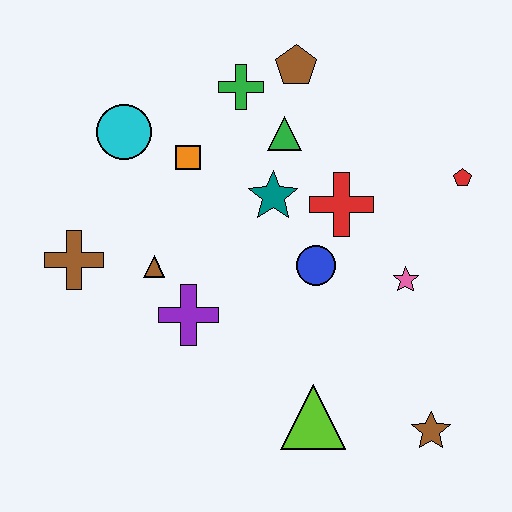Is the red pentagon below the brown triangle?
No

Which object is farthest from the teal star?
The brown star is farthest from the teal star.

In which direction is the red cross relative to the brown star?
The red cross is above the brown star.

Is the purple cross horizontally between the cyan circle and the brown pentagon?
Yes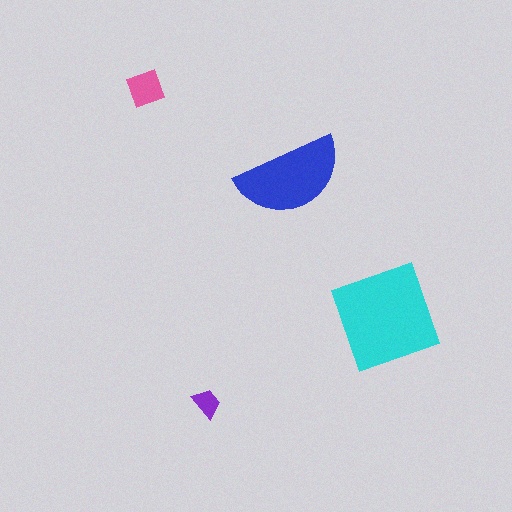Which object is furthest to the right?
The cyan square is rightmost.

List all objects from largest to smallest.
The cyan square, the blue semicircle, the pink diamond, the purple trapezoid.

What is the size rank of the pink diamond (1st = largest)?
3rd.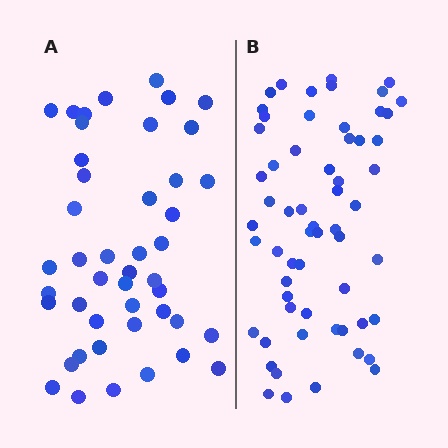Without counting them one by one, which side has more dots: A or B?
Region B (the right region) has more dots.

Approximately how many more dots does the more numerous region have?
Region B has approximately 15 more dots than region A.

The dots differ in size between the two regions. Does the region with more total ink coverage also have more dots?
No. Region A has more total ink coverage because its dots are larger, but region B actually contains more individual dots. Total area can be misleading — the number of items is what matters here.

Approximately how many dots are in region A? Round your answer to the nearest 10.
About 40 dots. (The exact count is 45, which rounds to 40.)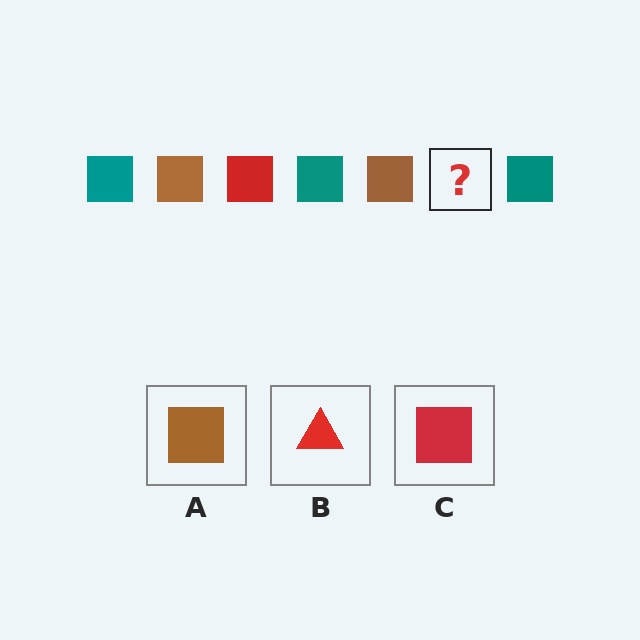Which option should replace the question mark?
Option C.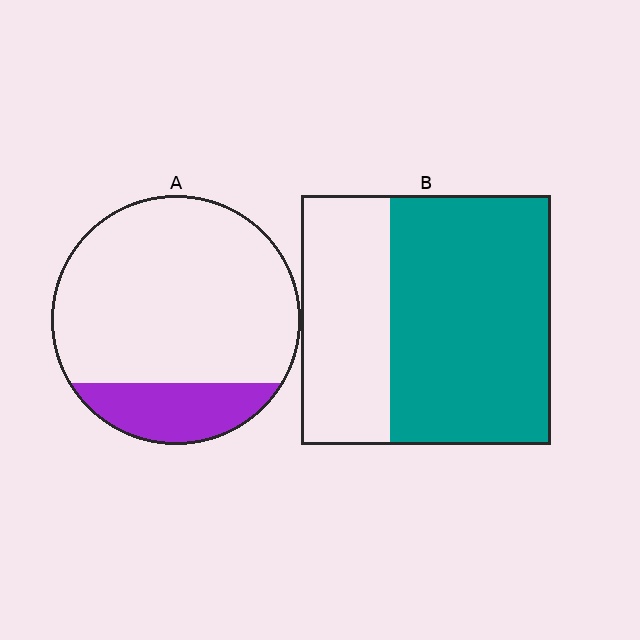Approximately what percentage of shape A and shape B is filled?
A is approximately 20% and B is approximately 65%.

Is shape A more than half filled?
No.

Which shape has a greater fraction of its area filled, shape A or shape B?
Shape B.